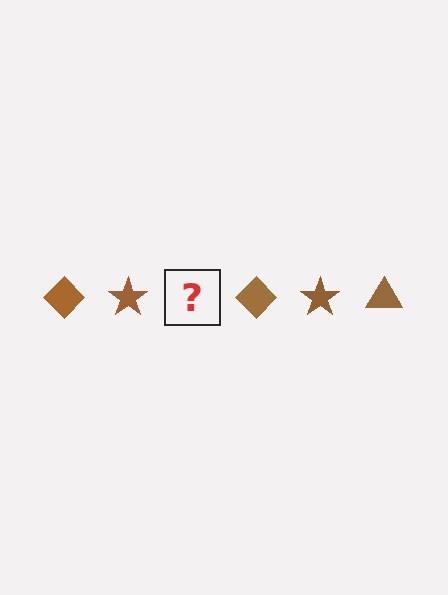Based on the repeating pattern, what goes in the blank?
The blank should be a brown triangle.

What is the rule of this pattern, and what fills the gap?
The rule is that the pattern cycles through diamond, star, triangle shapes in brown. The gap should be filled with a brown triangle.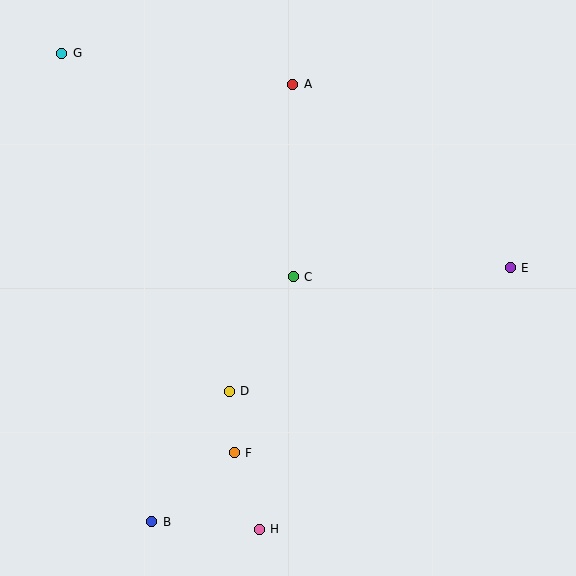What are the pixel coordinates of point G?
Point G is at (62, 53).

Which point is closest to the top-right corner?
Point E is closest to the top-right corner.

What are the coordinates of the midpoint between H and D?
The midpoint between H and D is at (244, 460).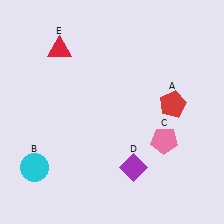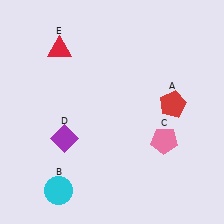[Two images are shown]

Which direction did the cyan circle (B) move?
The cyan circle (B) moved right.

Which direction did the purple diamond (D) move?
The purple diamond (D) moved left.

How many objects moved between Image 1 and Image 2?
2 objects moved between the two images.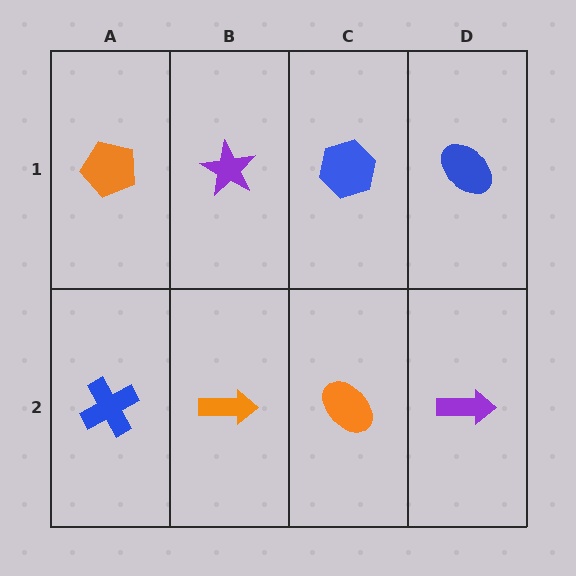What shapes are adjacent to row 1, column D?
A purple arrow (row 2, column D), a blue hexagon (row 1, column C).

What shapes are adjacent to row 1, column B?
An orange arrow (row 2, column B), an orange pentagon (row 1, column A), a blue hexagon (row 1, column C).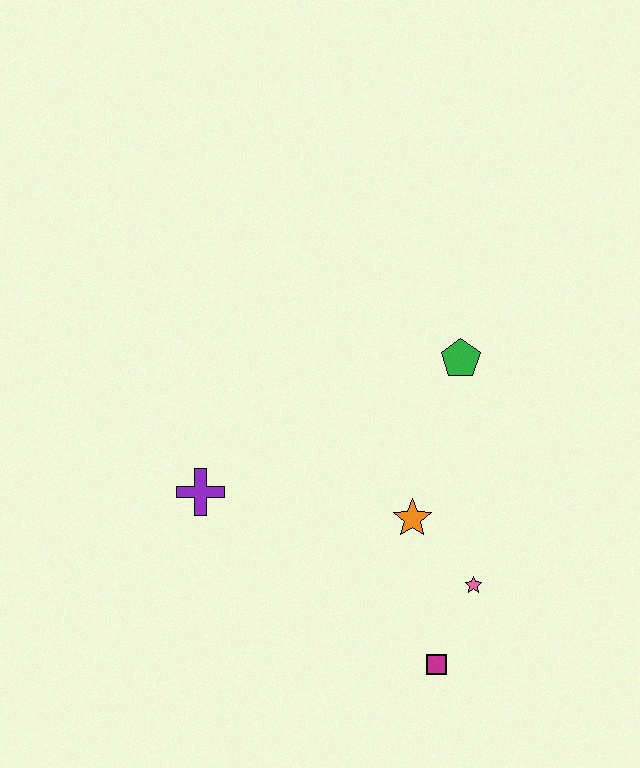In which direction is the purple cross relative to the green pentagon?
The purple cross is to the left of the green pentagon.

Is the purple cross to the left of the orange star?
Yes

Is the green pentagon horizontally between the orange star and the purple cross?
No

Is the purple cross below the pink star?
No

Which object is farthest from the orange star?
The purple cross is farthest from the orange star.